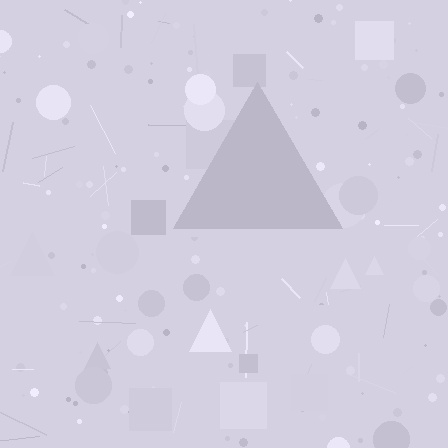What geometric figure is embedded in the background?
A triangle is embedded in the background.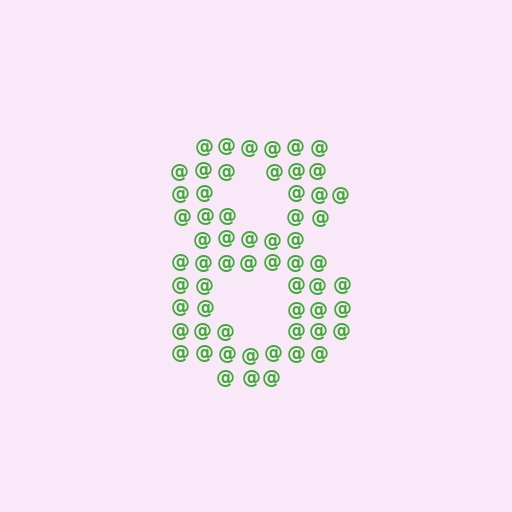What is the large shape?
The large shape is the digit 8.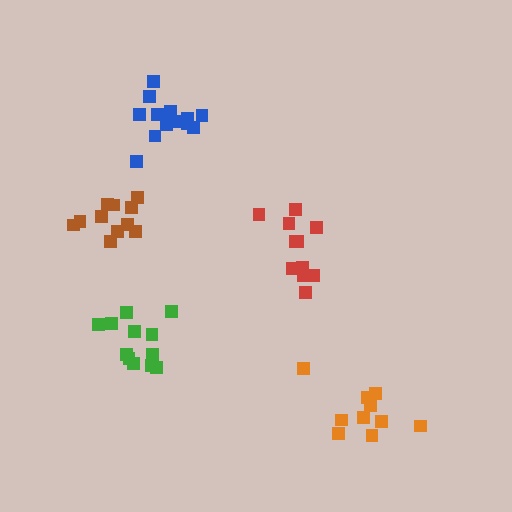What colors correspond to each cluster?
The clusters are colored: orange, brown, red, green, blue.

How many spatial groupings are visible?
There are 5 spatial groupings.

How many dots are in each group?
Group 1: 10 dots, Group 2: 11 dots, Group 3: 11 dots, Group 4: 13 dots, Group 5: 13 dots (58 total).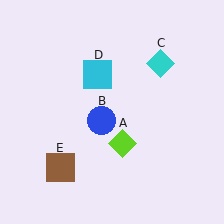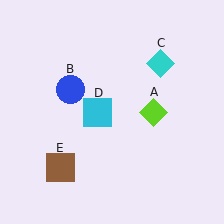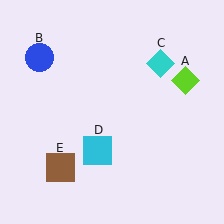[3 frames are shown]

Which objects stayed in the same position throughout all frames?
Cyan diamond (object C) and brown square (object E) remained stationary.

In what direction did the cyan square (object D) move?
The cyan square (object D) moved down.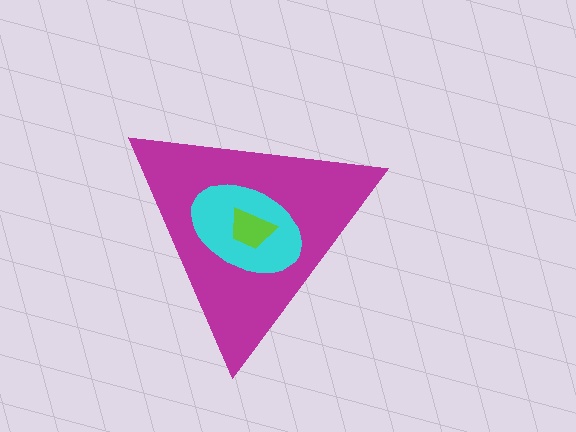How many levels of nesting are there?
3.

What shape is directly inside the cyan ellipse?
The lime trapezoid.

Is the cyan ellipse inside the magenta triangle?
Yes.